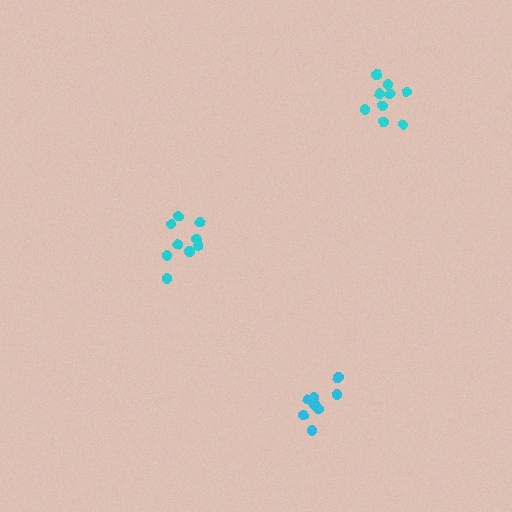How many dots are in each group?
Group 1: 8 dots, Group 2: 9 dots, Group 3: 9 dots (26 total).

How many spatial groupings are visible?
There are 3 spatial groupings.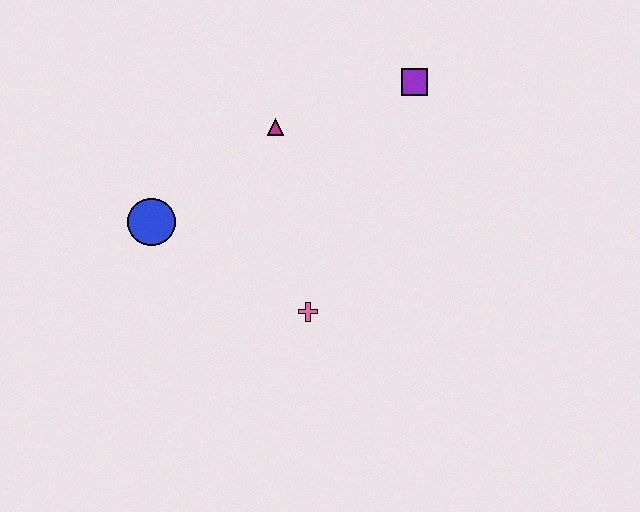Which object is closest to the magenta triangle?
The purple square is closest to the magenta triangle.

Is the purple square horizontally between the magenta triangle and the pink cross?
No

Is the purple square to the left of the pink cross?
No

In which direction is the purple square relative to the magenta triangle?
The purple square is to the right of the magenta triangle.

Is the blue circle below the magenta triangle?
Yes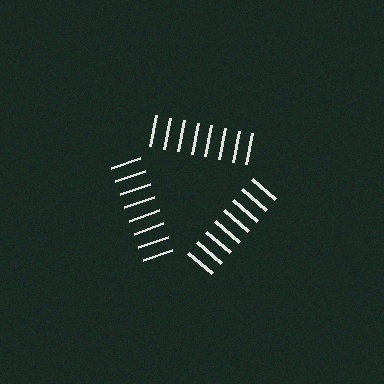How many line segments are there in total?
24 — 8 along each of the 3 edges.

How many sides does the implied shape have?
3 sides — the line-ends trace a triangle.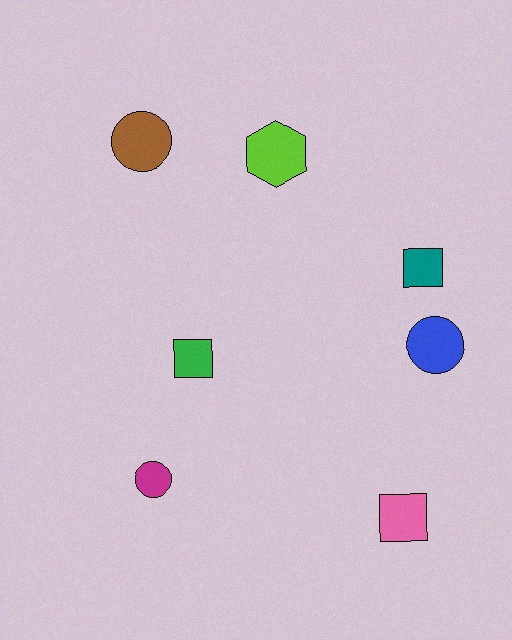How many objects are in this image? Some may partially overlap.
There are 7 objects.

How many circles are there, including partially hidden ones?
There are 3 circles.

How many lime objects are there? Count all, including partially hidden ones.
There is 1 lime object.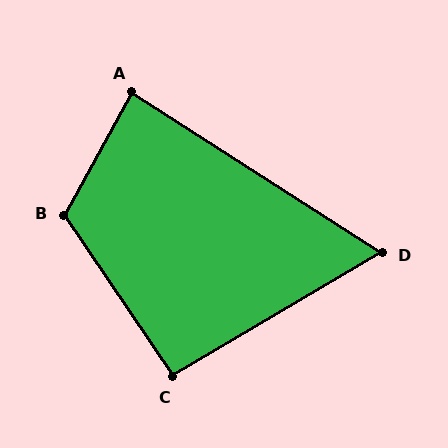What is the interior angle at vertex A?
Approximately 87 degrees (approximately right).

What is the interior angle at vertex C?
Approximately 93 degrees (approximately right).